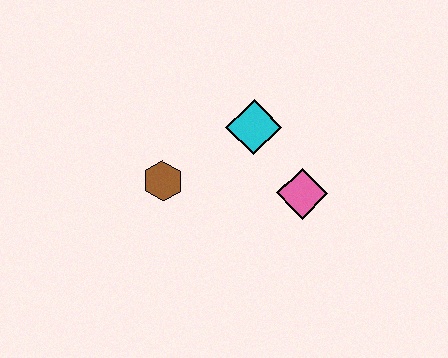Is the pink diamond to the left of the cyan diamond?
No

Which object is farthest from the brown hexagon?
The pink diamond is farthest from the brown hexagon.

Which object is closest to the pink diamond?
The cyan diamond is closest to the pink diamond.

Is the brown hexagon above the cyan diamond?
No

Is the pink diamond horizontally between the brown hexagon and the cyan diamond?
No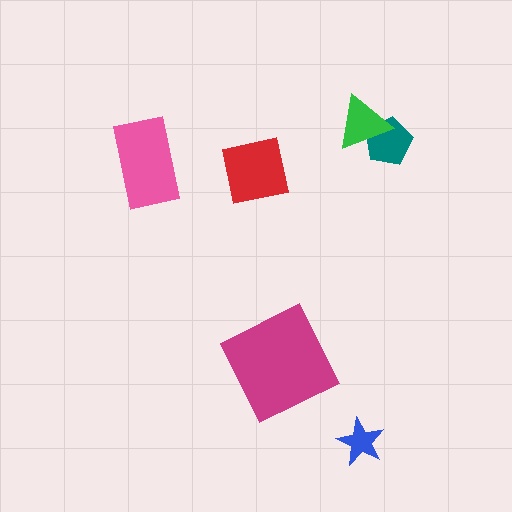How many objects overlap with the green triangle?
1 object overlaps with the green triangle.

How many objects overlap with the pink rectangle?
0 objects overlap with the pink rectangle.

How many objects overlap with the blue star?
0 objects overlap with the blue star.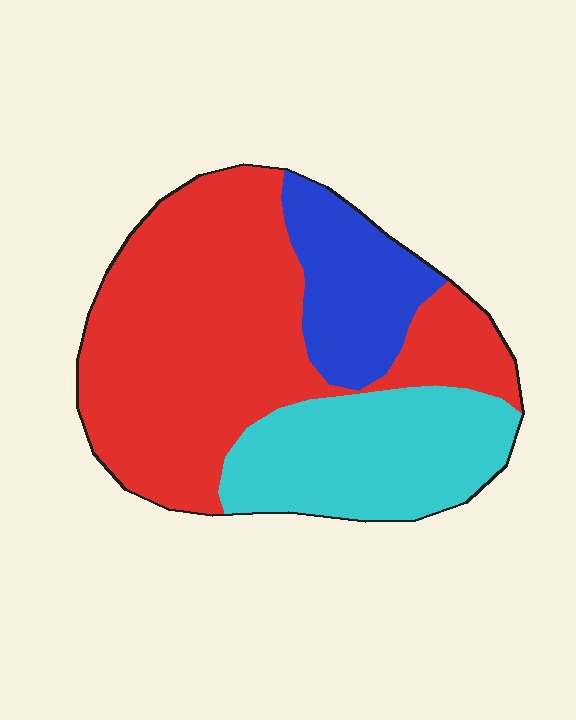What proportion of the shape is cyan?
Cyan covers around 25% of the shape.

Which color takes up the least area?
Blue, at roughly 15%.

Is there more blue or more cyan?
Cyan.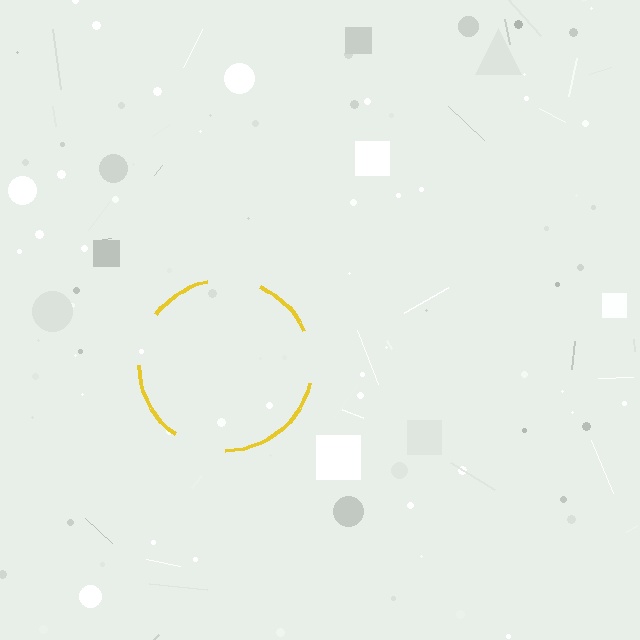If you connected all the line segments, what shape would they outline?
They would outline a circle.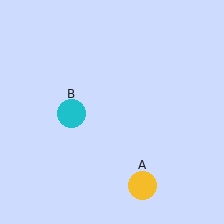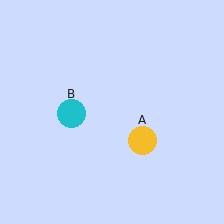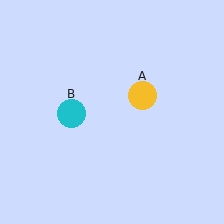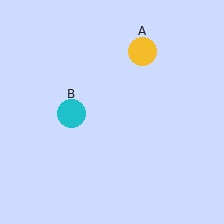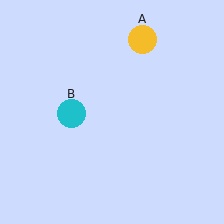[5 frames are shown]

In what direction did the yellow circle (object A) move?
The yellow circle (object A) moved up.